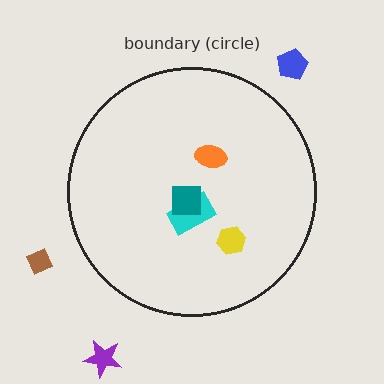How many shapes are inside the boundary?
4 inside, 3 outside.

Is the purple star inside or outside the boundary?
Outside.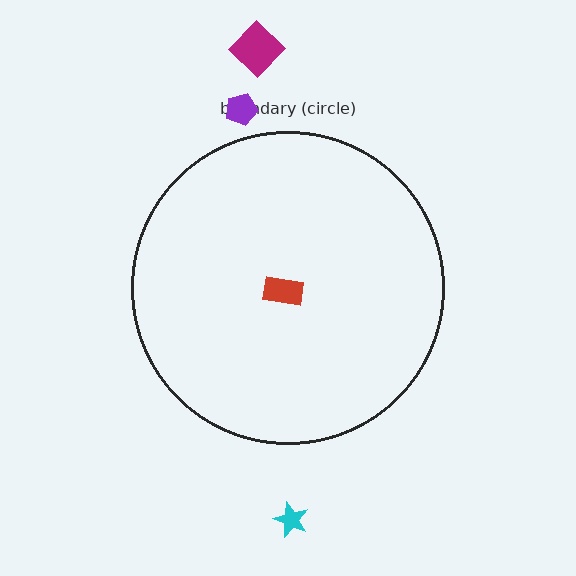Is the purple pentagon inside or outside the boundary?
Outside.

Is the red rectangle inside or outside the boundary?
Inside.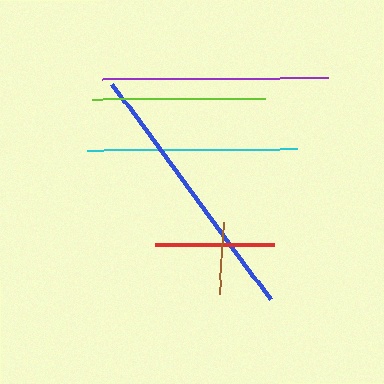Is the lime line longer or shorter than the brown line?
The lime line is longer than the brown line.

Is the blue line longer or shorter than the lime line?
The blue line is longer than the lime line.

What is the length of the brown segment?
The brown segment is approximately 72 pixels long.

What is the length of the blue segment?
The blue segment is approximately 266 pixels long.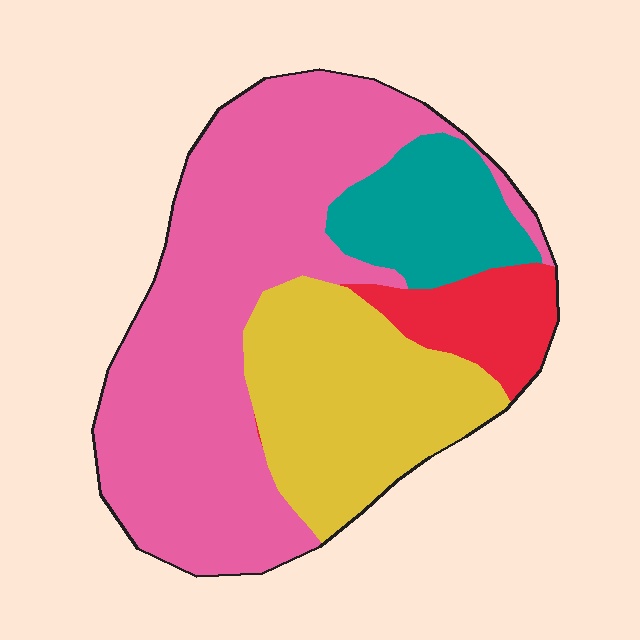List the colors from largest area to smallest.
From largest to smallest: pink, yellow, teal, red.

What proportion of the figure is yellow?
Yellow takes up about one quarter (1/4) of the figure.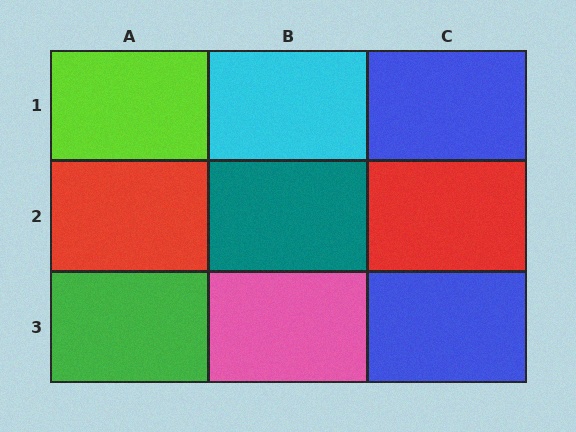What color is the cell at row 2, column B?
Teal.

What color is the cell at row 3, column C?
Blue.